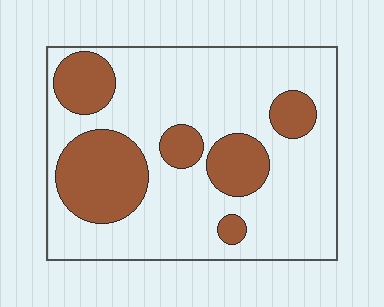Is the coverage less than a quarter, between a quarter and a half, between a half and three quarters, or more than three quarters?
Between a quarter and a half.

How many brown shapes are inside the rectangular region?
6.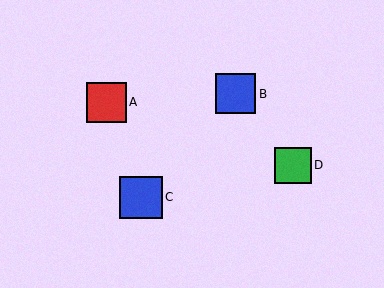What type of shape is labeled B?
Shape B is a blue square.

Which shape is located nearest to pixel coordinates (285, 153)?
The green square (labeled D) at (293, 165) is nearest to that location.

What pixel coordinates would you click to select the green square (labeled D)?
Click at (293, 165) to select the green square D.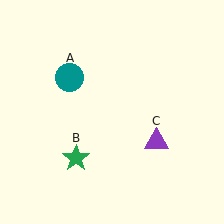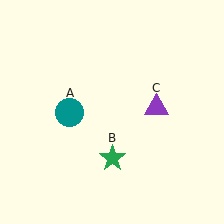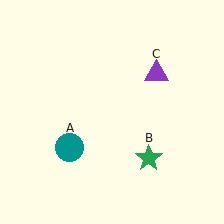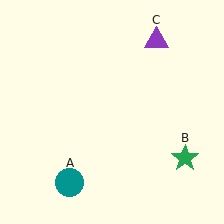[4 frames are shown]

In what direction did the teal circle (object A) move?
The teal circle (object A) moved down.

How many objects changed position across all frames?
3 objects changed position: teal circle (object A), green star (object B), purple triangle (object C).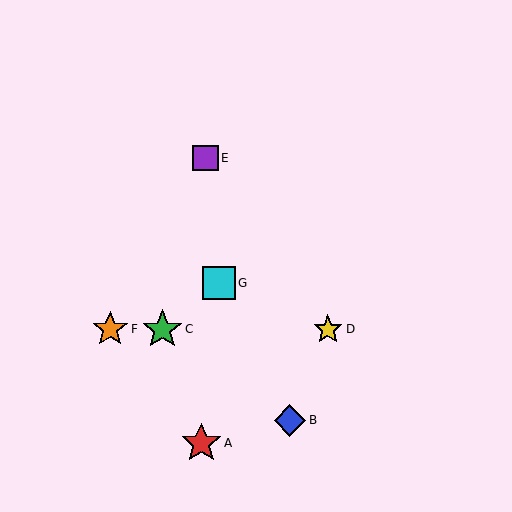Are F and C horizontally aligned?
Yes, both are at y≈329.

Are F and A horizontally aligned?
No, F is at y≈329 and A is at y≈443.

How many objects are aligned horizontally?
3 objects (C, D, F) are aligned horizontally.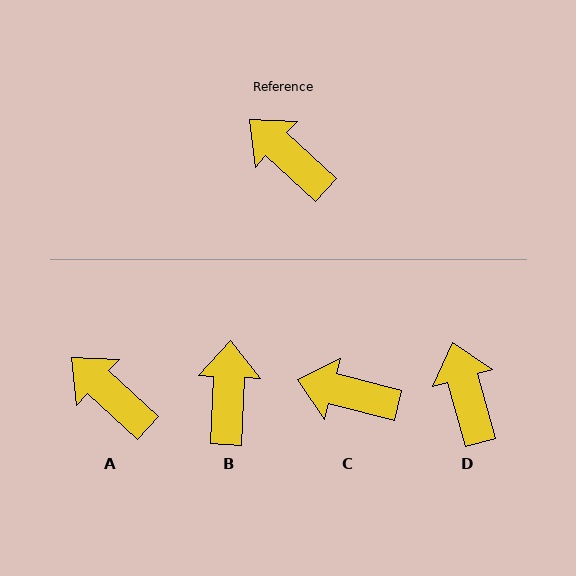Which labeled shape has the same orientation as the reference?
A.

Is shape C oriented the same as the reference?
No, it is off by about 28 degrees.